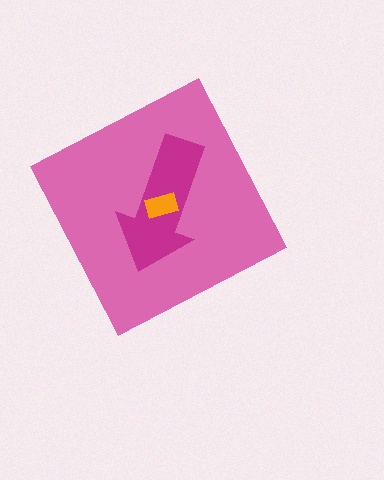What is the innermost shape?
The orange rectangle.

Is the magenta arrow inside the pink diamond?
Yes.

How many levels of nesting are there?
3.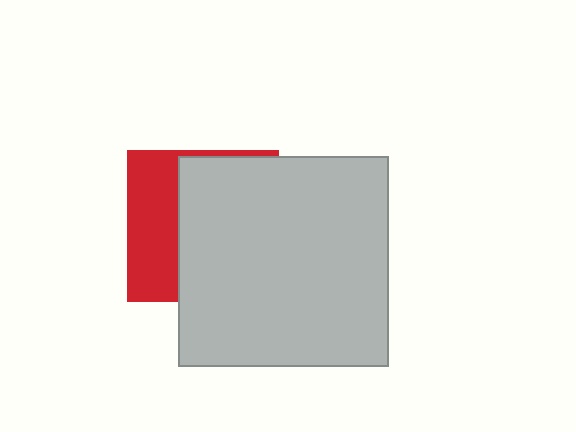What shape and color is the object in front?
The object in front is a light gray square.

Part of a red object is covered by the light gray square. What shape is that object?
It is a square.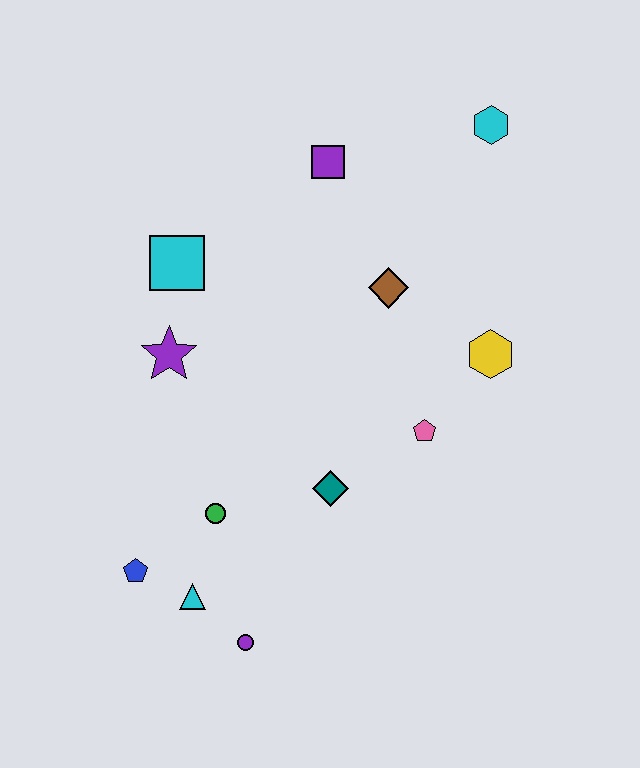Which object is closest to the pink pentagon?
The yellow hexagon is closest to the pink pentagon.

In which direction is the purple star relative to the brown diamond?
The purple star is to the left of the brown diamond.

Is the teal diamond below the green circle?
No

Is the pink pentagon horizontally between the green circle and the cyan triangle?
No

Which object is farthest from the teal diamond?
The cyan hexagon is farthest from the teal diamond.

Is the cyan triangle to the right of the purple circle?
No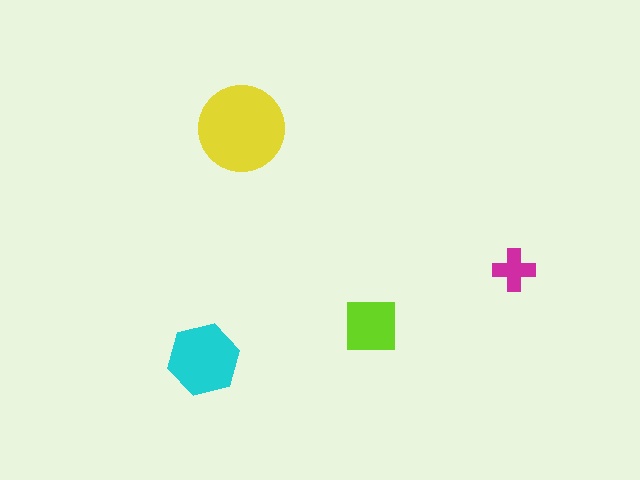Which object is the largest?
The yellow circle.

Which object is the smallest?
The magenta cross.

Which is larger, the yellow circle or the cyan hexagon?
The yellow circle.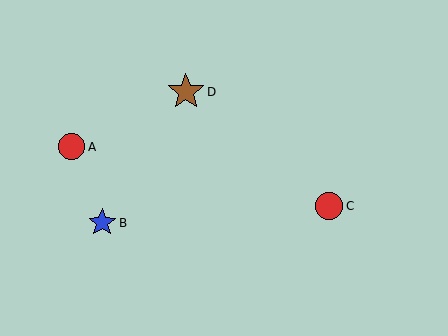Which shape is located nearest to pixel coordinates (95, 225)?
The blue star (labeled B) at (102, 223) is nearest to that location.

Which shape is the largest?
The brown star (labeled D) is the largest.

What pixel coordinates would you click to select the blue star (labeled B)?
Click at (102, 223) to select the blue star B.